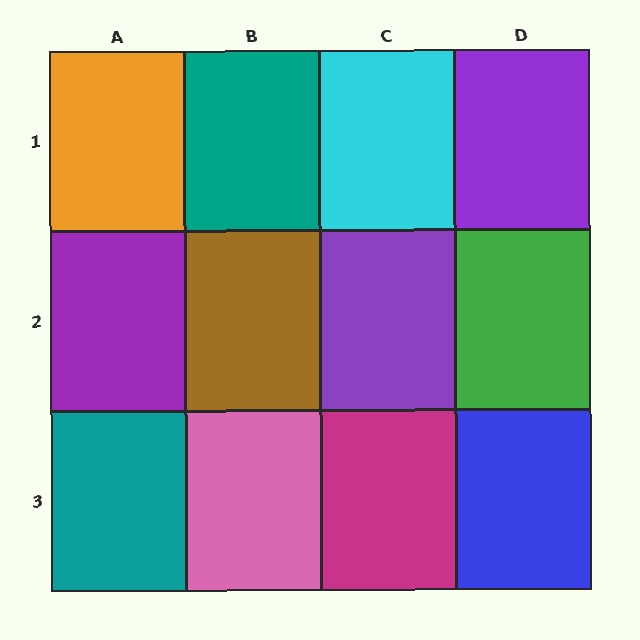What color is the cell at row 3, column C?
Magenta.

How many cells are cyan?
1 cell is cyan.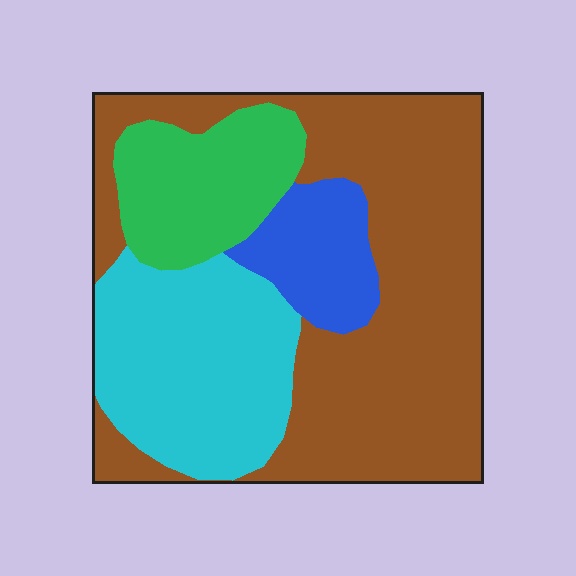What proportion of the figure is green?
Green takes up about one sixth (1/6) of the figure.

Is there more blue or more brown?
Brown.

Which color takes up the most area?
Brown, at roughly 50%.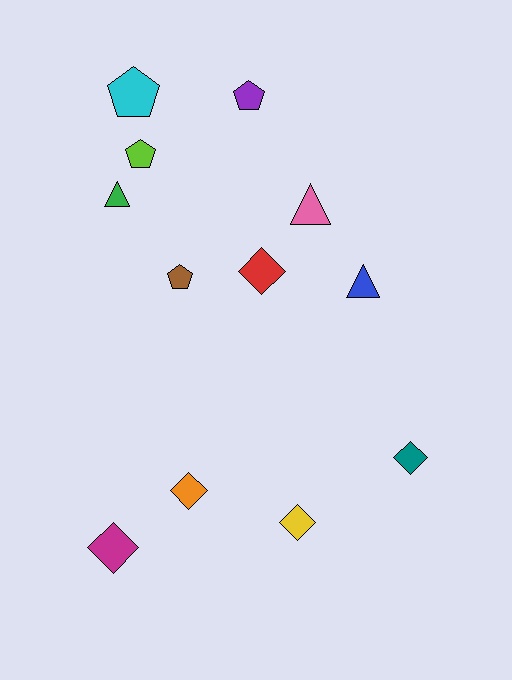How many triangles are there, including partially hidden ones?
There are 3 triangles.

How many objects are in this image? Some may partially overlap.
There are 12 objects.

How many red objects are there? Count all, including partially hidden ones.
There is 1 red object.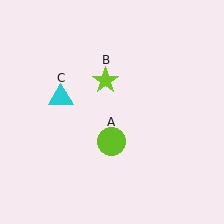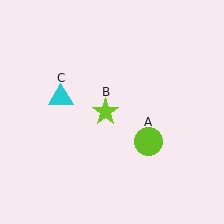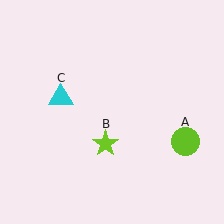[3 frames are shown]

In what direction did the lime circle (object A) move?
The lime circle (object A) moved right.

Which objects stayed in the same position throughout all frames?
Cyan triangle (object C) remained stationary.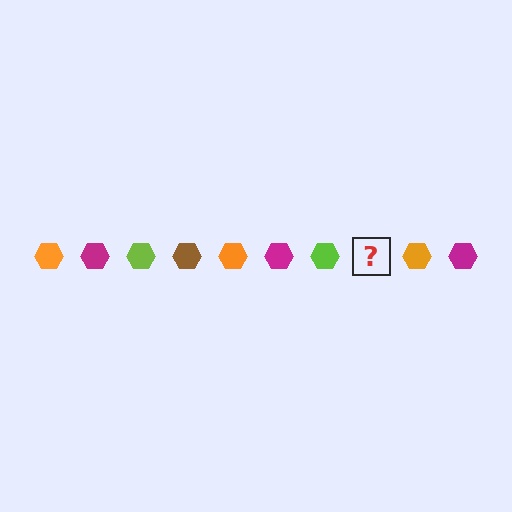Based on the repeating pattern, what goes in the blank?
The blank should be a brown hexagon.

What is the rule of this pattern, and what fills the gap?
The rule is that the pattern cycles through orange, magenta, lime, brown hexagons. The gap should be filled with a brown hexagon.